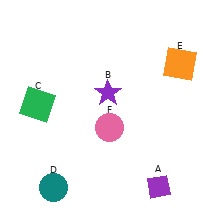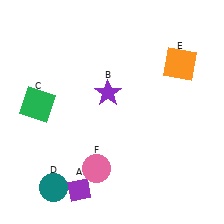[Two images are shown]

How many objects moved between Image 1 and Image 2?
2 objects moved between the two images.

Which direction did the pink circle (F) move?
The pink circle (F) moved down.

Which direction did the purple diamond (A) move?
The purple diamond (A) moved left.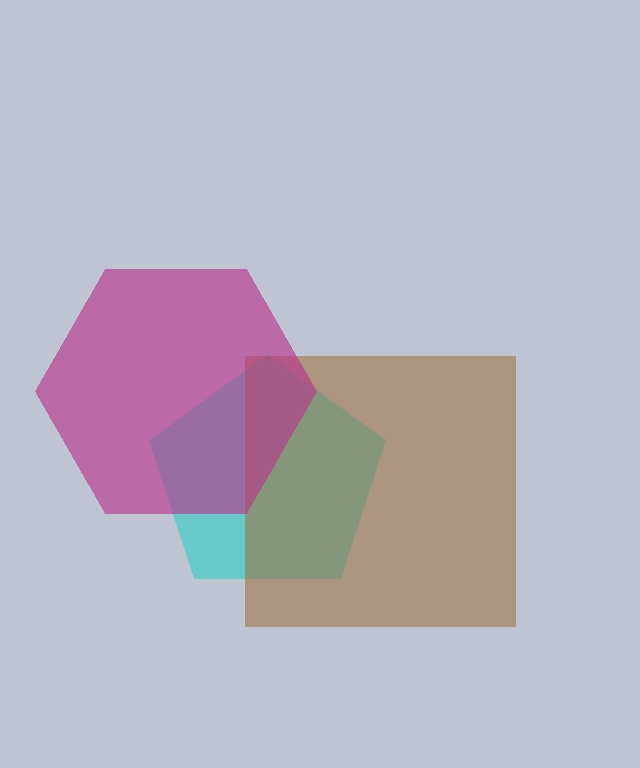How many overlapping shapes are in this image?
There are 3 overlapping shapes in the image.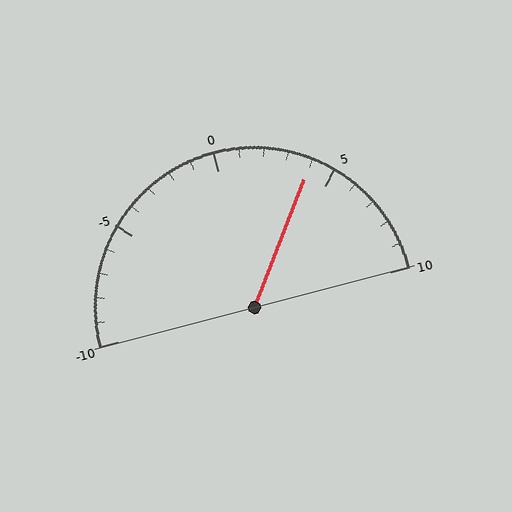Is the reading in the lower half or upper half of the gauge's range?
The reading is in the upper half of the range (-10 to 10).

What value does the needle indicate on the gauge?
The needle indicates approximately 4.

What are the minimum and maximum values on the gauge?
The gauge ranges from -10 to 10.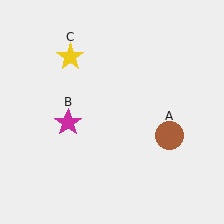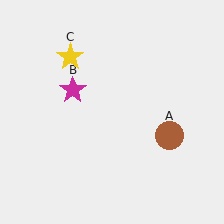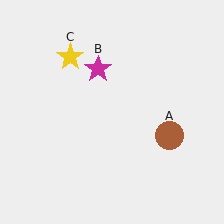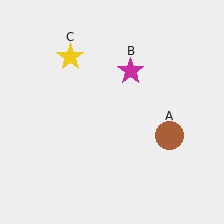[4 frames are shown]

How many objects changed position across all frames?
1 object changed position: magenta star (object B).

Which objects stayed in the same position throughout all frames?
Brown circle (object A) and yellow star (object C) remained stationary.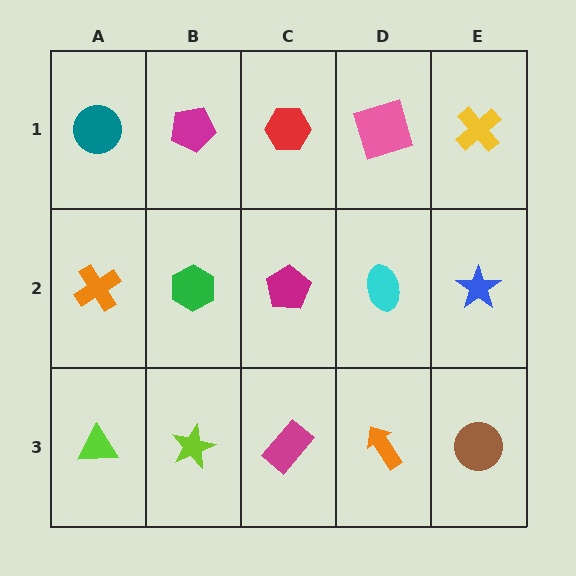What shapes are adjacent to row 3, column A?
An orange cross (row 2, column A), a lime star (row 3, column B).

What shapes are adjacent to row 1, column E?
A blue star (row 2, column E), a pink square (row 1, column D).